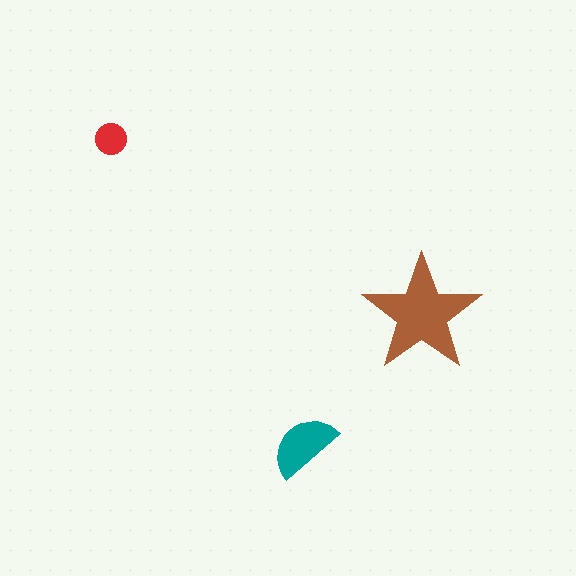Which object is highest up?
The red circle is topmost.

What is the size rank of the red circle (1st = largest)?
3rd.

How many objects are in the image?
There are 3 objects in the image.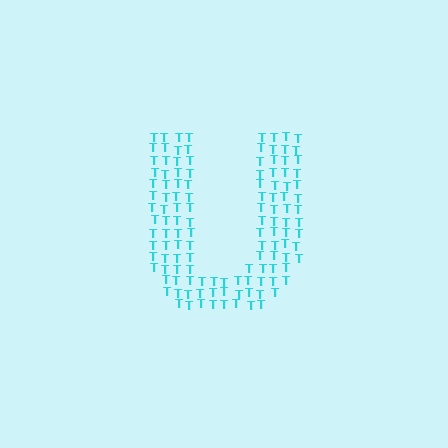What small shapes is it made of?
It is made of small letter T's.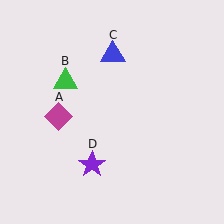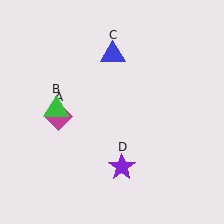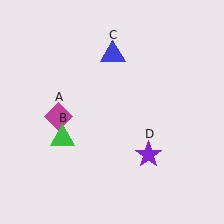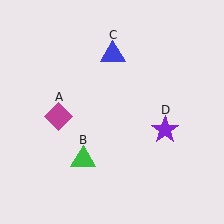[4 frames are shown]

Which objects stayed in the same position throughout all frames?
Magenta diamond (object A) and blue triangle (object C) remained stationary.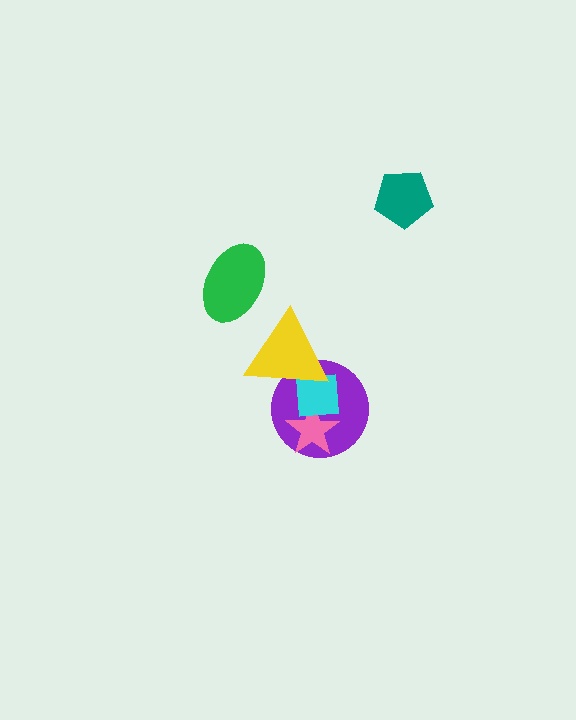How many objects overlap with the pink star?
2 objects overlap with the pink star.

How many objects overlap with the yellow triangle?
2 objects overlap with the yellow triangle.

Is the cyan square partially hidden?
Yes, it is partially covered by another shape.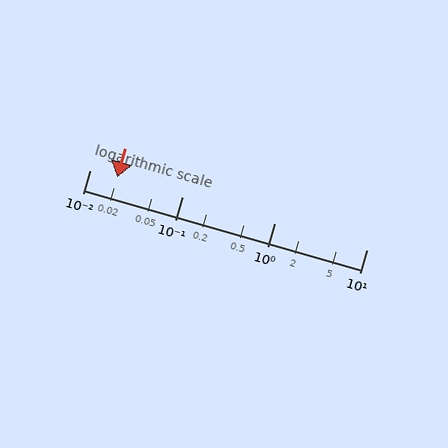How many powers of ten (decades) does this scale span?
The scale spans 3 decades, from 0.01 to 10.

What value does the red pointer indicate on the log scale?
The pointer indicates approximately 0.02.